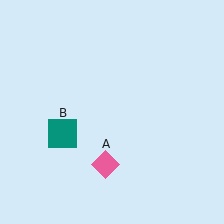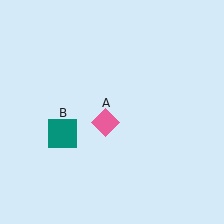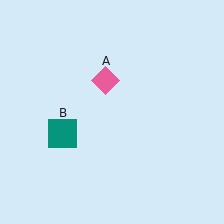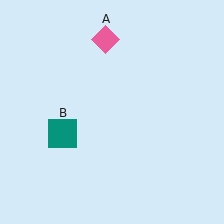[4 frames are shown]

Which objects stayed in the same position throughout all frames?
Teal square (object B) remained stationary.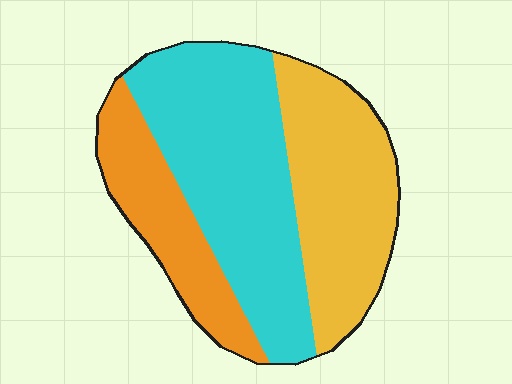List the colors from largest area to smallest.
From largest to smallest: cyan, yellow, orange.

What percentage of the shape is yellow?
Yellow takes up about one third (1/3) of the shape.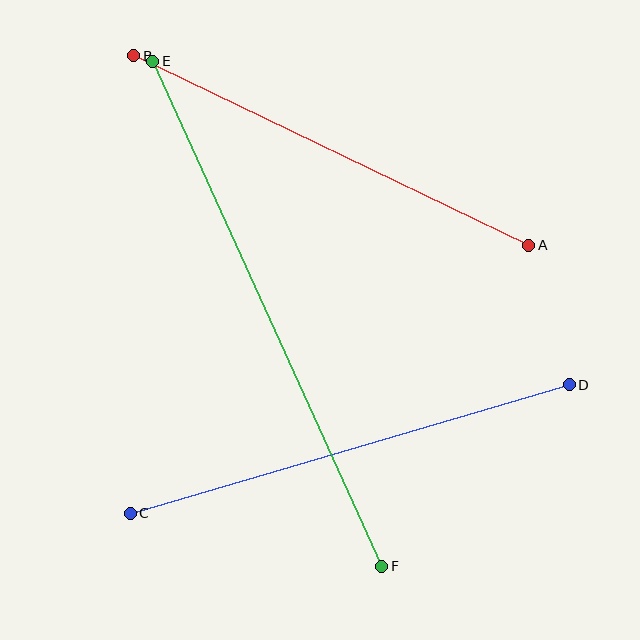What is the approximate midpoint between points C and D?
The midpoint is at approximately (350, 449) pixels.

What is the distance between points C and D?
The distance is approximately 457 pixels.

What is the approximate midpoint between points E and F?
The midpoint is at approximately (267, 314) pixels.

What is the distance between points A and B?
The distance is approximately 438 pixels.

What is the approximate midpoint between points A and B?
The midpoint is at approximately (331, 151) pixels.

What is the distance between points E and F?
The distance is approximately 554 pixels.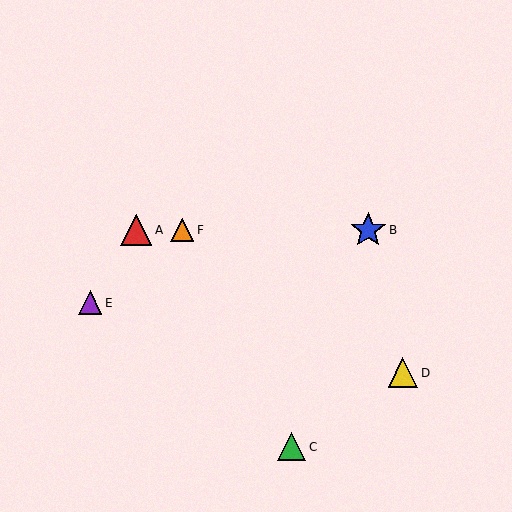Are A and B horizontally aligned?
Yes, both are at y≈230.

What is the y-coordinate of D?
Object D is at y≈373.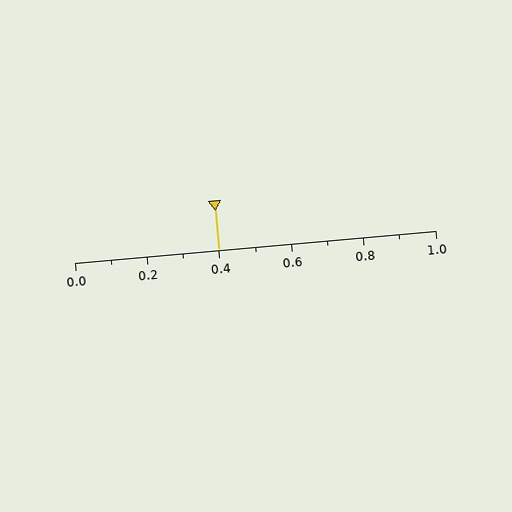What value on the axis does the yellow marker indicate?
The marker indicates approximately 0.4.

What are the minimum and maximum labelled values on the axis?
The axis runs from 0.0 to 1.0.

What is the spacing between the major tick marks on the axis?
The major ticks are spaced 0.2 apart.